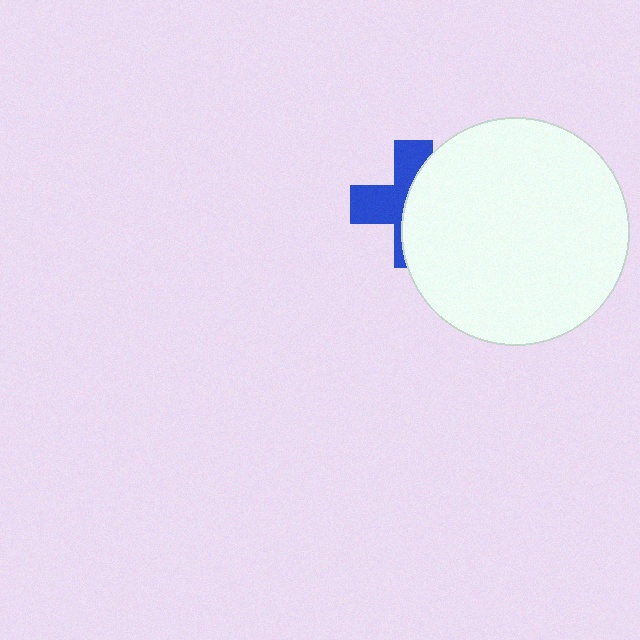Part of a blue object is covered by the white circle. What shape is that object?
It is a cross.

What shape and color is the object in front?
The object in front is a white circle.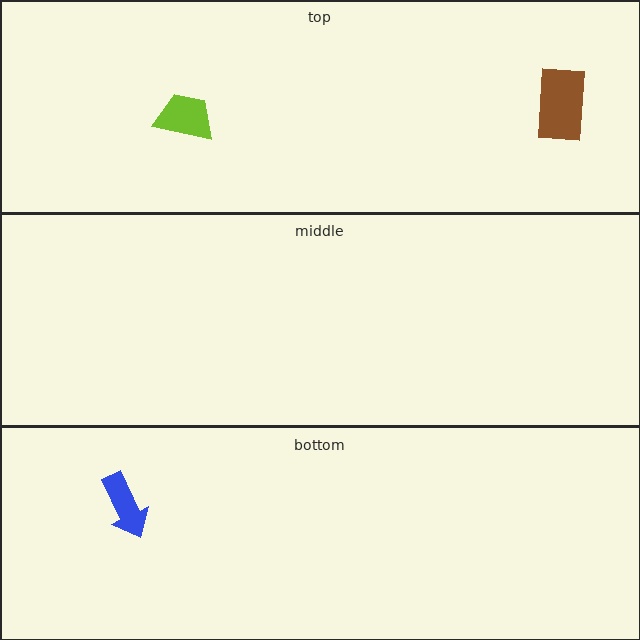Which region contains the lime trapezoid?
The top region.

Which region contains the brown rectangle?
The top region.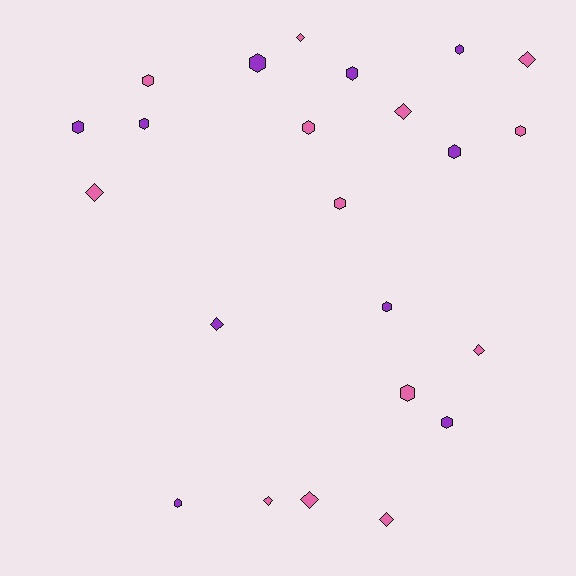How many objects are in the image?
There are 23 objects.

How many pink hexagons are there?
There are 5 pink hexagons.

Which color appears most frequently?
Pink, with 13 objects.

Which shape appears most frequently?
Hexagon, with 14 objects.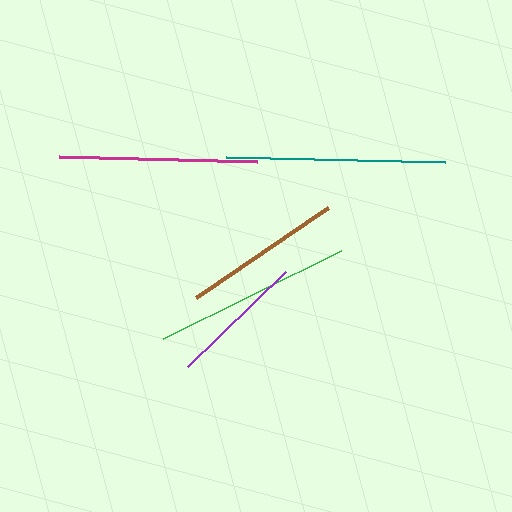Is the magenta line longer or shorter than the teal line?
The teal line is longer than the magenta line.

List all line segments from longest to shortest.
From longest to shortest: teal, green, magenta, brown, purple.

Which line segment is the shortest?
The purple line is the shortest at approximately 136 pixels.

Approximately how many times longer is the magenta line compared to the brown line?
The magenta line is approximately 1.2 times the length of the brown line.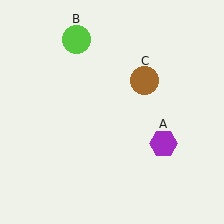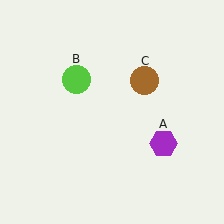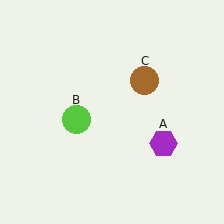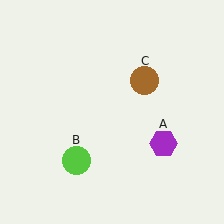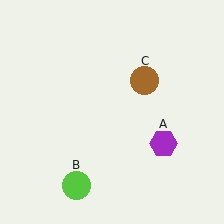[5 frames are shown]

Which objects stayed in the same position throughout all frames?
Purple hexagon (object A) and brown circle (object C) remained stationary.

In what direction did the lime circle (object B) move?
The lime circle (object B) moved down.